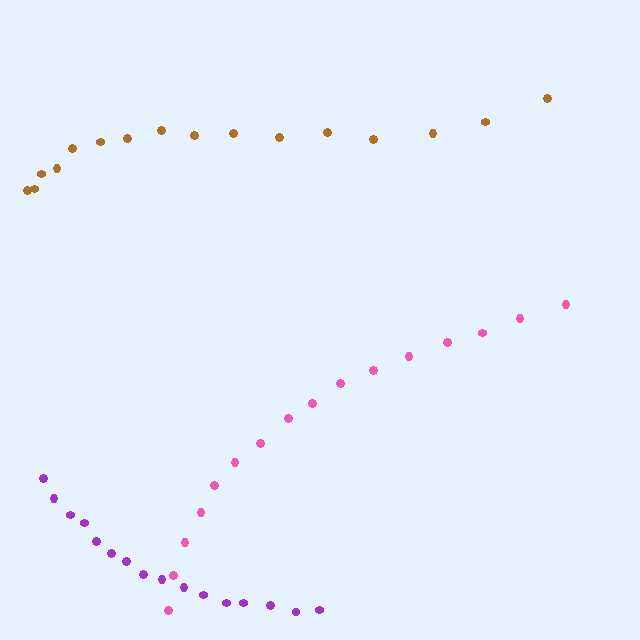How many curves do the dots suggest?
There are 3 distinct paths.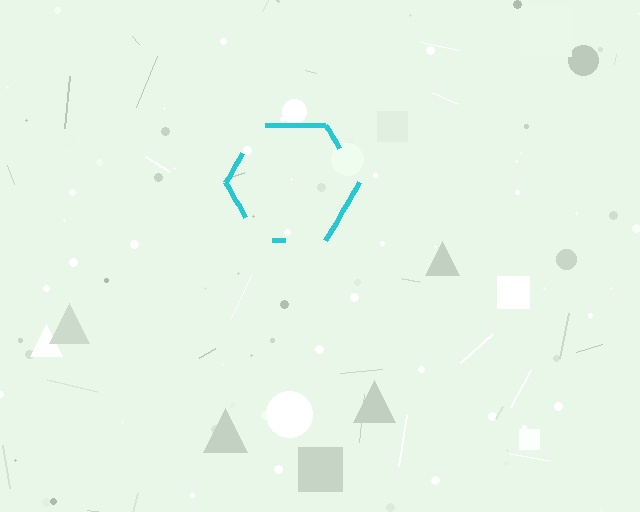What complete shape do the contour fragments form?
The contour fragments form a hexagon.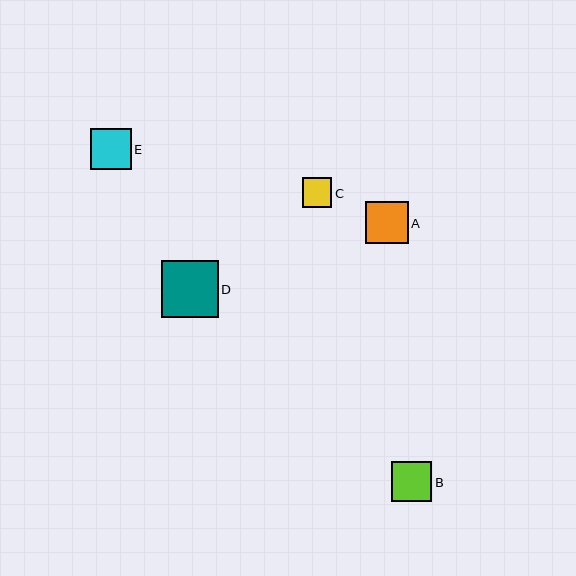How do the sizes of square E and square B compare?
Square E and square B are approximately the same size.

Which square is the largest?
Square D is the largest with a size of approximately 57 pixels.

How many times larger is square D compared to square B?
Square D is approximately 1.4 times the size of square B.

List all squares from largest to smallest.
From largest to smallest: D, A, E, B, C.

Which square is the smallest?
Square C is the smallest with a size of approximately 29 pixels.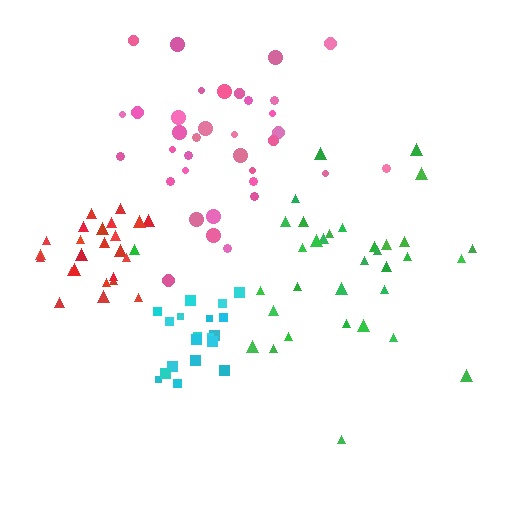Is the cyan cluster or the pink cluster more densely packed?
Cyan.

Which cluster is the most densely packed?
Red.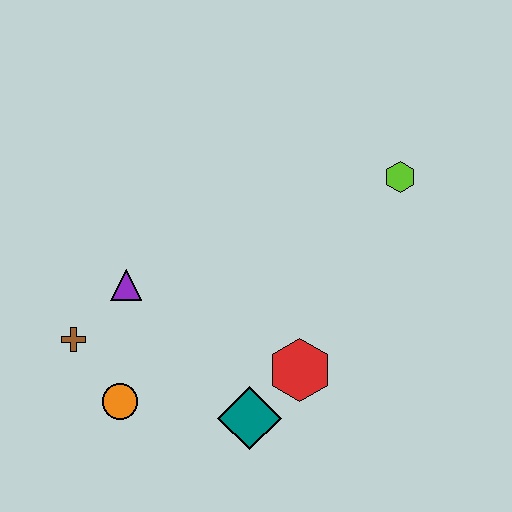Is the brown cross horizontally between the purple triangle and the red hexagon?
No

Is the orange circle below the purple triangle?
Yes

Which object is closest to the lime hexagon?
The red hexagon is closest to the lime hexagon.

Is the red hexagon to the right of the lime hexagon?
No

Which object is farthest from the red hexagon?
The brown cross is farthest from the red hexagon.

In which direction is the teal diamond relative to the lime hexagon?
The teal diamond is below the lime hexagon.